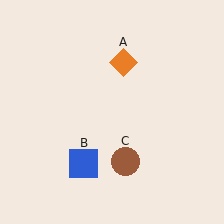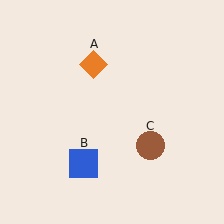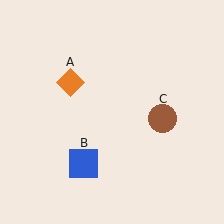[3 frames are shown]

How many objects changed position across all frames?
2 objects changed position: orange diamond (object A), brown circle (object C).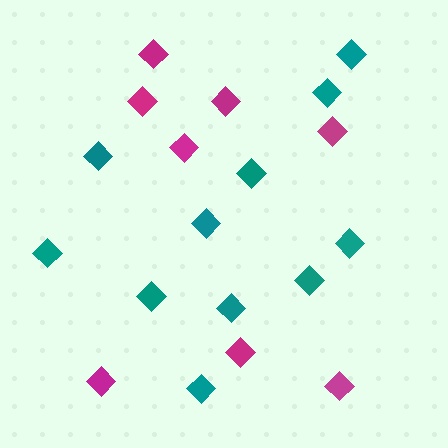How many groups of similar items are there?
There are 2 groups: one group of teal diamonds (11) and one group of magenta diamonds (8).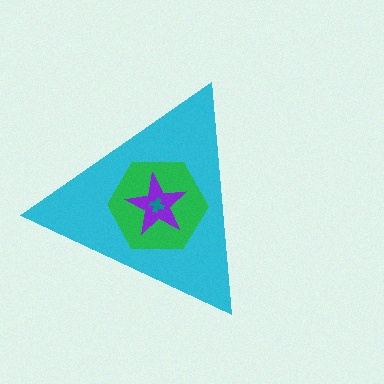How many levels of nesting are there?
4.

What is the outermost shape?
The cyan triangle.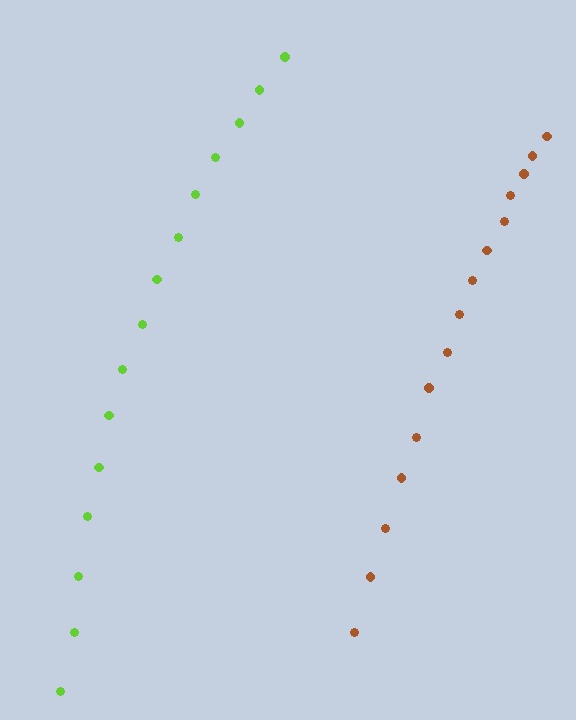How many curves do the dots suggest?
There are 2 distinct paths.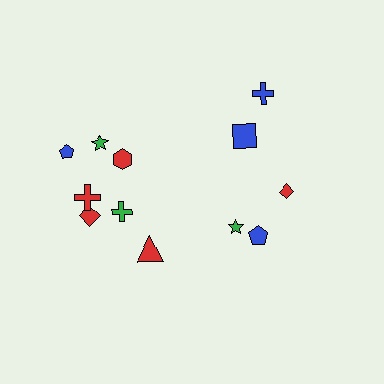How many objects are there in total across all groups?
There are 12 objects.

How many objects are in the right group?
There are 5 objects.